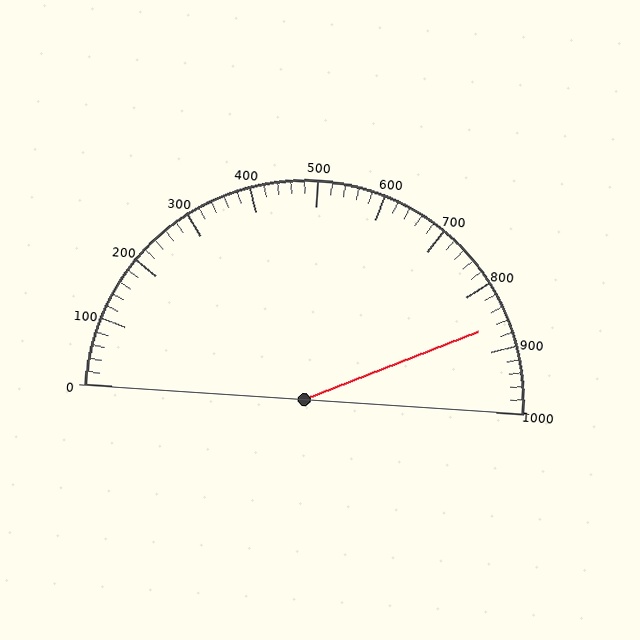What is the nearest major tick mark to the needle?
The nearest major tick mark is 900.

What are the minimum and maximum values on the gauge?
The gauge ranges from 0 to 1000.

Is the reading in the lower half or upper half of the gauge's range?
The reading is in the upper half of the range (0 to 1000).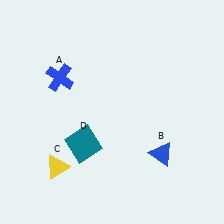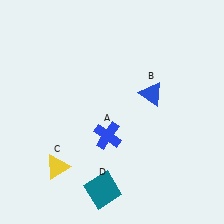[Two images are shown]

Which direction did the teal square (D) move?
The teal square (D) moved down.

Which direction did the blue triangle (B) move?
The blue triangle (B) moved up.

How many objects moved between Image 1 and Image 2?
3 objects moved between the two images.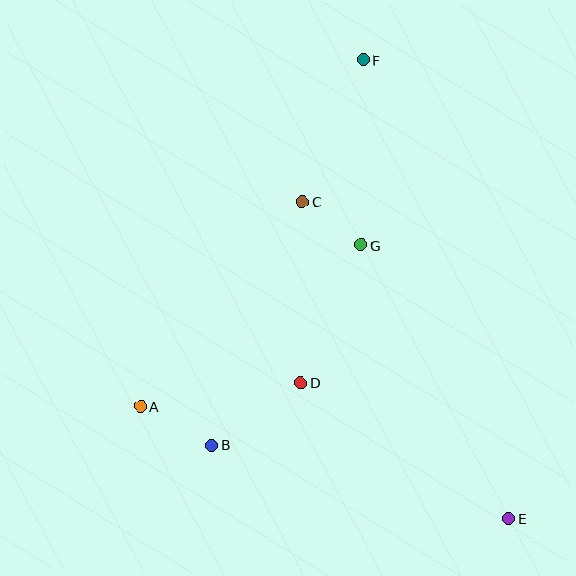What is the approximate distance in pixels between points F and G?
The distance between F and G is approximately 185 pixels.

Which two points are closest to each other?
Points C and G are closest to each other.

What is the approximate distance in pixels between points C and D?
The distance between C and D is approximately 181 pixels.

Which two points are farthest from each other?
Points E and F are farthest from each other.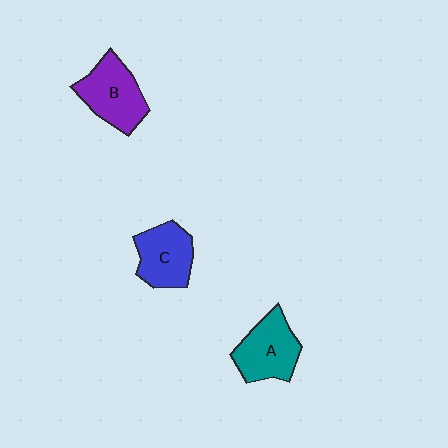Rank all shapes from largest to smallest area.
From largest to smallest: B (purple), A (teal), C (blue).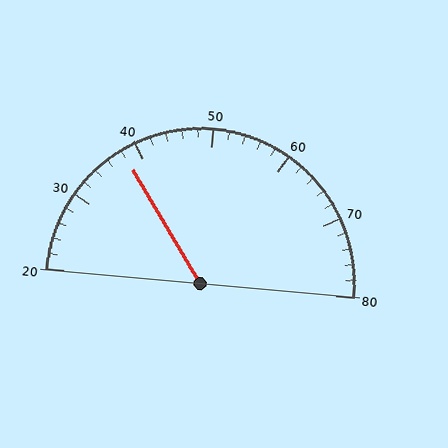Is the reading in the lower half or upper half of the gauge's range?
The reading is in the lower half of the range (20 to 80).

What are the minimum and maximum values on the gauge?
The gauge ranges from 20 to 80.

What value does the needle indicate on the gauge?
The needle indicates approximately 38.